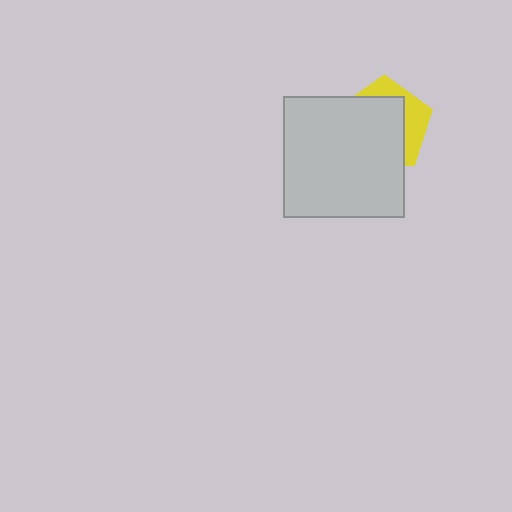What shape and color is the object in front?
The object in front is a light gray square.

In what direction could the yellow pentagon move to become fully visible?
The yellow pentagon could move toward the upper-right. That would shift it out from behind the light gray square entirely.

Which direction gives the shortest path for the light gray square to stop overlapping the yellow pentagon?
Moving toward the lower-left gives the shortest separation.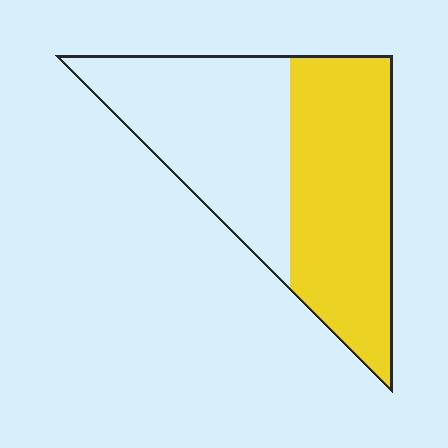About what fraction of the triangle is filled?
About one half (1/2).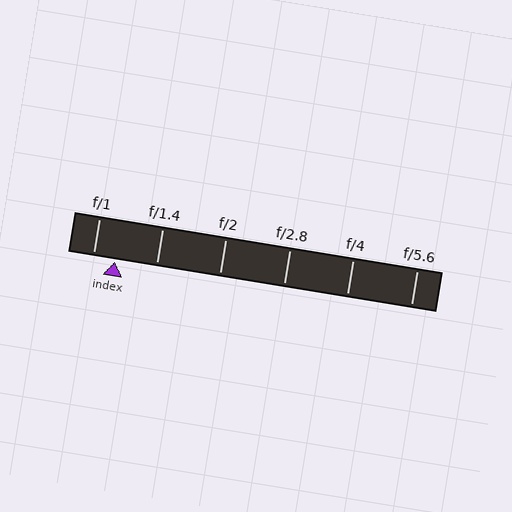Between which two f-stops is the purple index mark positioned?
The index mark is between f/1 and f/1.4.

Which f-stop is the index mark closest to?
The index mark is closest to f/1.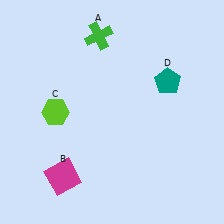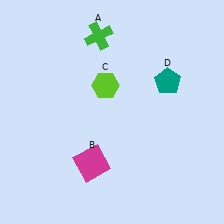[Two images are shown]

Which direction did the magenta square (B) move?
The magenta square (B) moved right.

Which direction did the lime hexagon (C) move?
The lime hexagon (C) moved right.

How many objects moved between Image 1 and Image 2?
2 objects moved between the two images.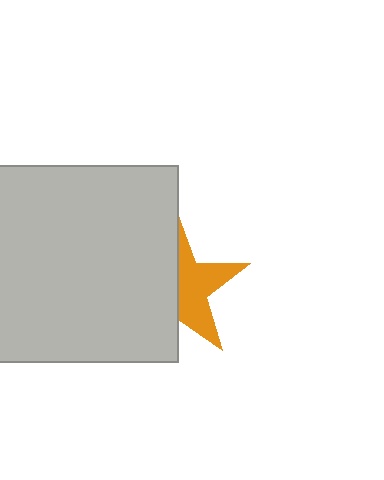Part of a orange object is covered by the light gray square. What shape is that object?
It is a star.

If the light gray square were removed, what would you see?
You would see the complete orange star.